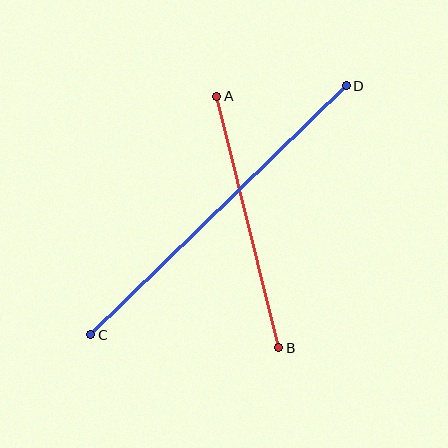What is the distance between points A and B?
The distance is approximately 259 pixels.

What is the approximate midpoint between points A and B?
The midpoint is at approximately (248, 222) pixels.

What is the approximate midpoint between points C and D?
The midpoint is at approximately (218, 210) pixels.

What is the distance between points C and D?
The distance is approximately 357 pixels.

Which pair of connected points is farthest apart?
Points C and D are farthest apart.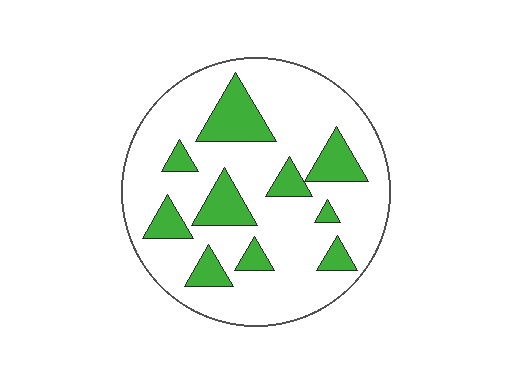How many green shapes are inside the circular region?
10.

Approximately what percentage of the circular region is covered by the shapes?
Approximately 20%.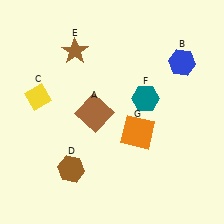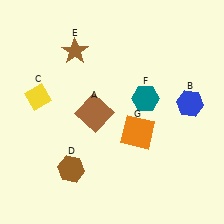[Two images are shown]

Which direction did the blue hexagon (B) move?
The blue hexagon (B) moved down.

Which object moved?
The blue hexagon (B) moved down.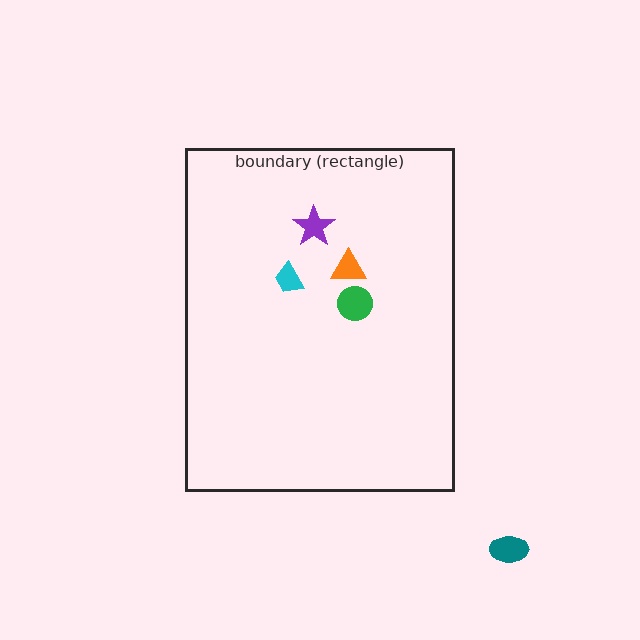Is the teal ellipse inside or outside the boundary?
Outside.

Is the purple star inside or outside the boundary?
Inside.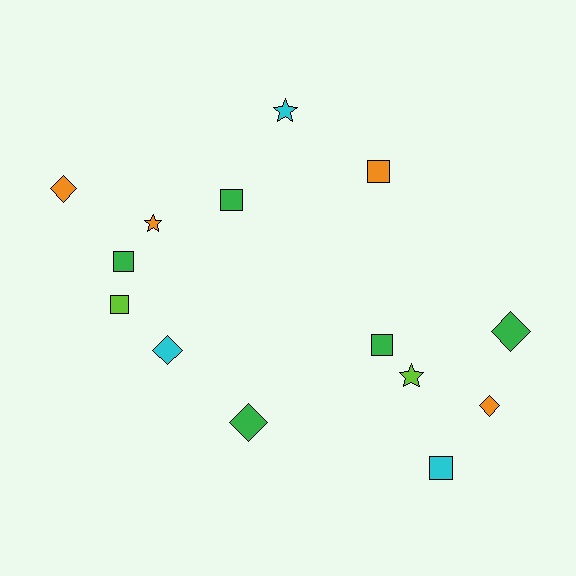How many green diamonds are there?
There are 2 green diamonds.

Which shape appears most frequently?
Square, with 6 objects.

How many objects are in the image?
There are 14 objects.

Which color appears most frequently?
Green, with 5 objects.